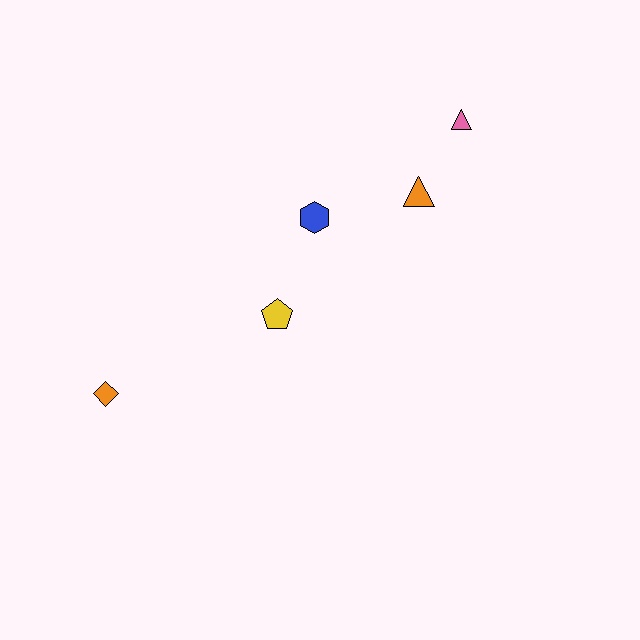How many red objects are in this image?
There are no red objects.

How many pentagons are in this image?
There is 1 pentagon.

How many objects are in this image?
There are 5 objects.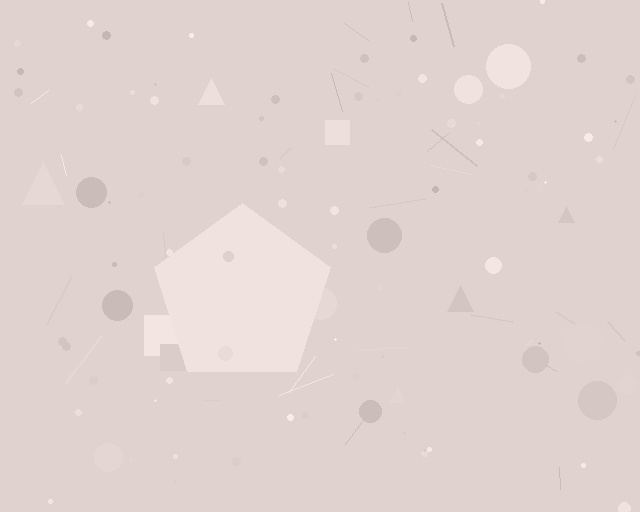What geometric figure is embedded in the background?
A pentagon is embedded in the background.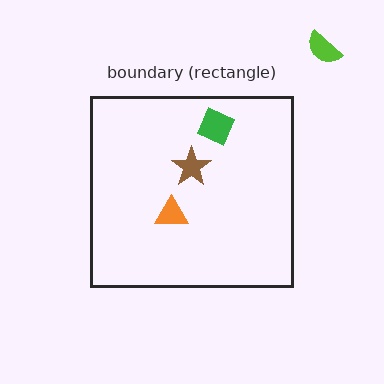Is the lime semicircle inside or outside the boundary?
Outside.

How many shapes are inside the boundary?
3 inside, 1 outside.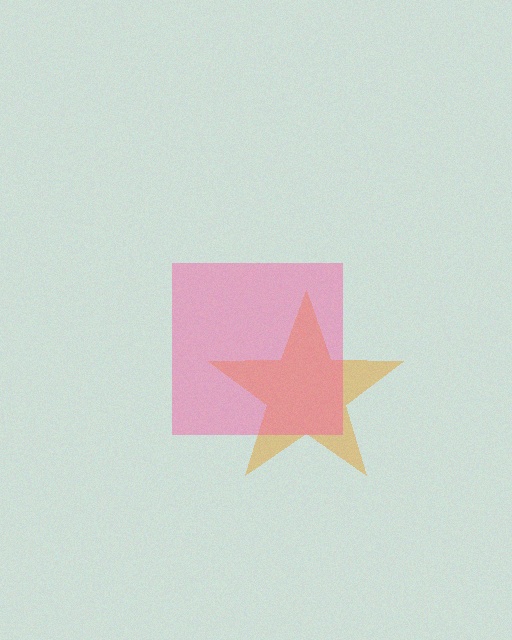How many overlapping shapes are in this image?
There are 2 overlapping shapes in the image.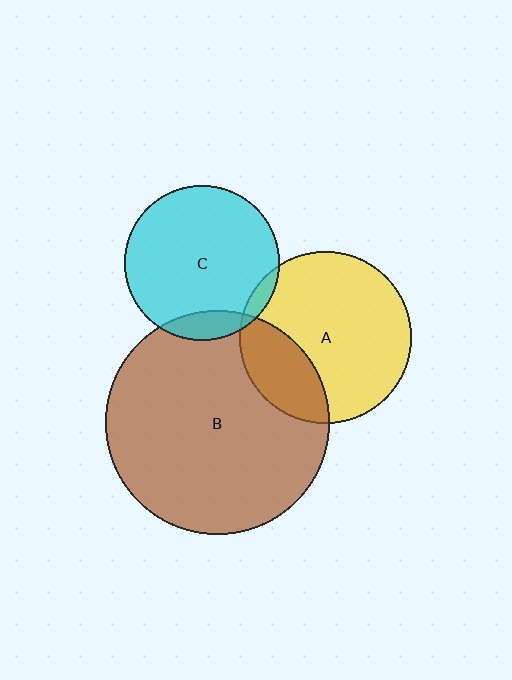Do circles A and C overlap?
Yes.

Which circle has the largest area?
Circle B (brown).